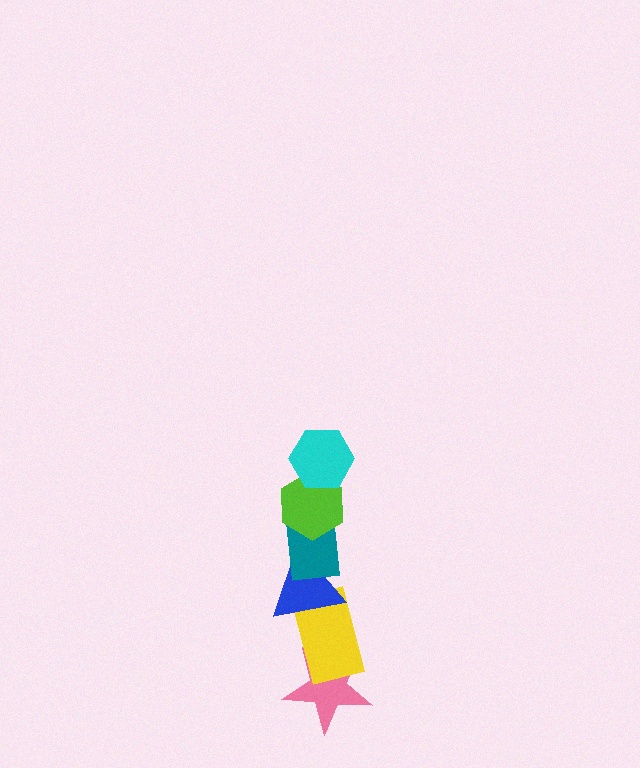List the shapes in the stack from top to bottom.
From top to bottom: the cyan hexagon, the lime hexagon, the teal rectangle, the blue triangle, the yellow rectangle, the pink star.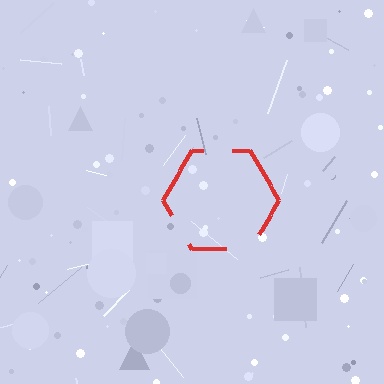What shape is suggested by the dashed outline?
The dashed outline suggests a hexagon.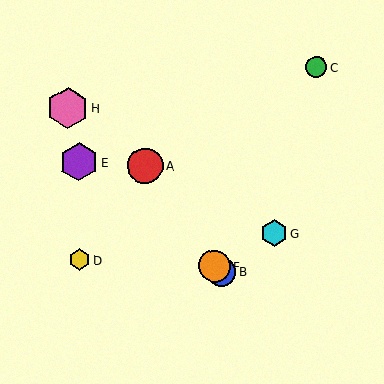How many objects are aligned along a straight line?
3 objects (B, E, F) are aligned along a straight line.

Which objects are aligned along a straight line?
Objects B, E, F are aligned along a straight line.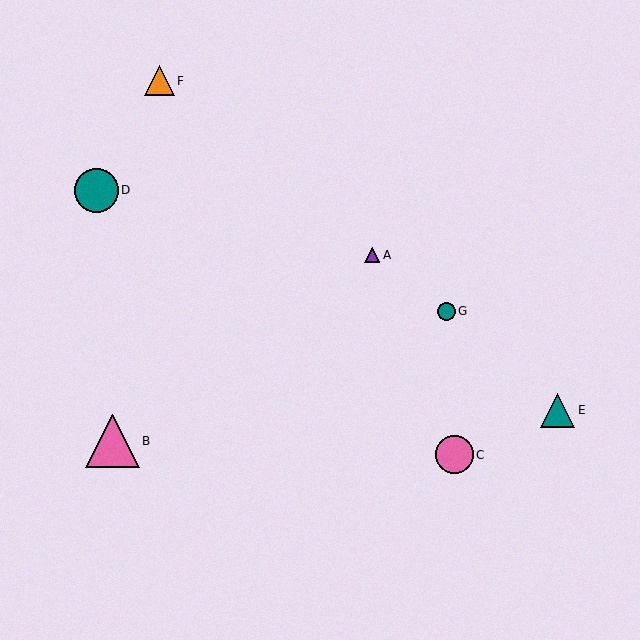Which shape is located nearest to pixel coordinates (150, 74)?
The orange triangle (labeled F) at (159, 81) is nearest to that location.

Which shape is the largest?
The pink triangle (labeled B) is the largest.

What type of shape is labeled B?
Shape B is a pink triangle.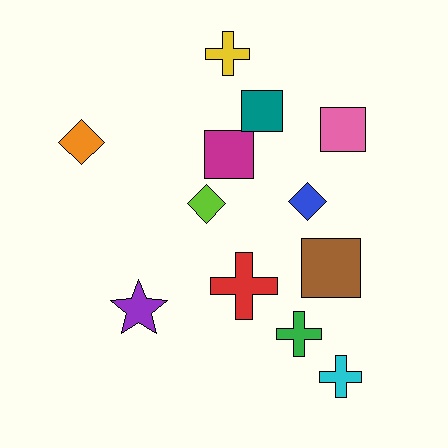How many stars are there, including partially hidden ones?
There is 1 star.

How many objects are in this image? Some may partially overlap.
There are 12 objects.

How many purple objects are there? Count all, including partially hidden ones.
There is 1 purple object.